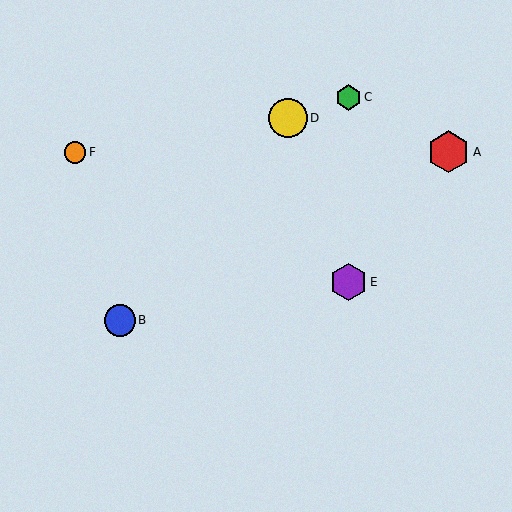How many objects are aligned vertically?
2 objects (C, E) are aligned vertically.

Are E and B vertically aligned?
No, E is at x≈348 and B is at x≈120.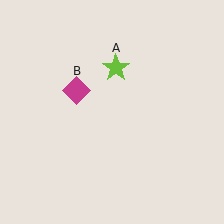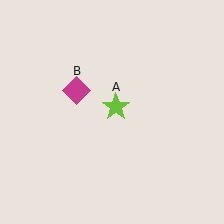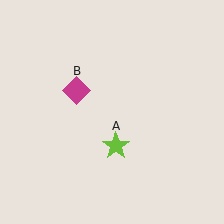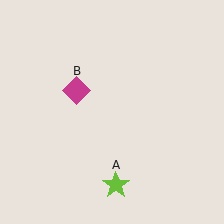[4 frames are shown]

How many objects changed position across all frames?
1 object changed position: lime star (object A).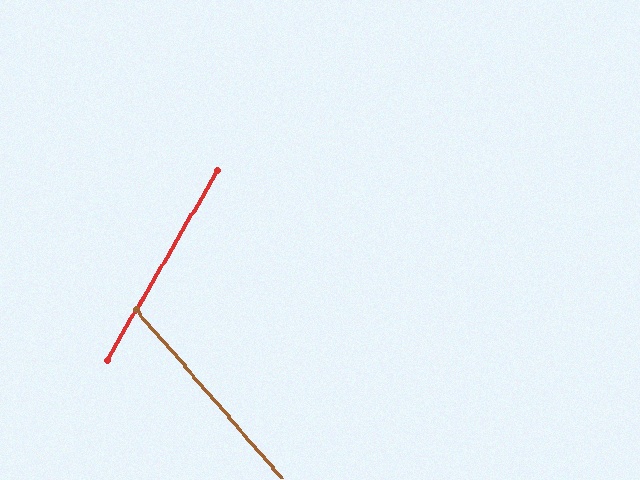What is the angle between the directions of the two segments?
Approximately 71 degrees.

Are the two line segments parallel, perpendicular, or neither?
Neither parallel nor perpendicular — they differ by about 71°.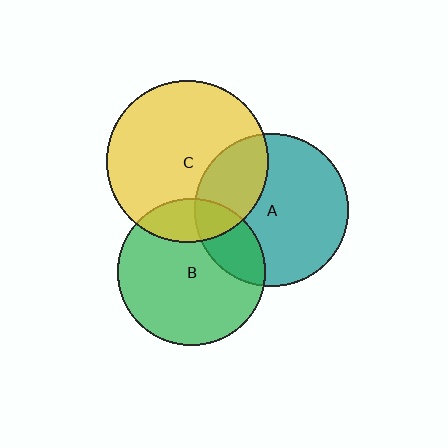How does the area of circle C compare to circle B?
Approximately 1.2 times.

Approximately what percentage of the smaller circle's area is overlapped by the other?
Approximately 30%.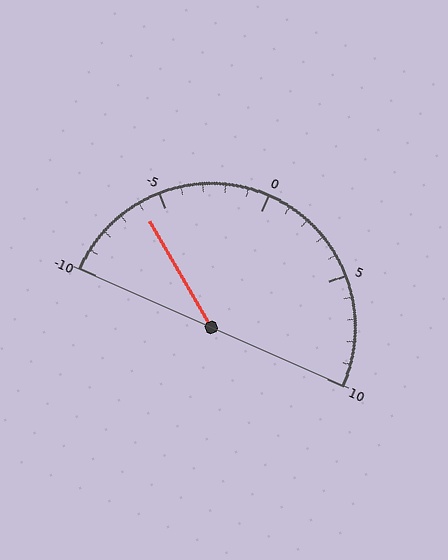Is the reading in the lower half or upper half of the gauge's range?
The reading is in the lower half of the range (-10 to 10).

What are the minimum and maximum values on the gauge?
The gauge ranges from -10 to 10.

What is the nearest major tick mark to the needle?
The nearest major tick mark is -5.